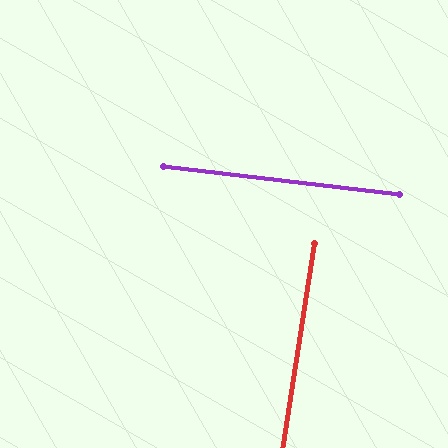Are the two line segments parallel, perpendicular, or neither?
Perpendicular — they meet at approximately 88°.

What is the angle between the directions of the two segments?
Approximately 88 degrees.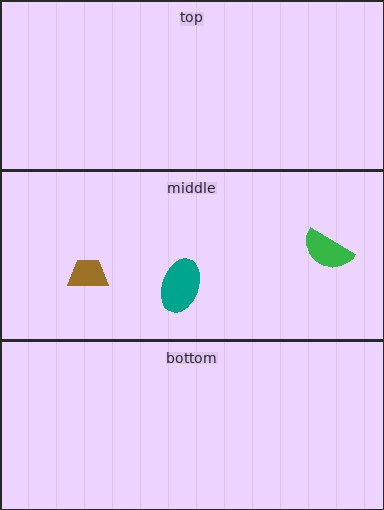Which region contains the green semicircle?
The middle region.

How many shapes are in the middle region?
3.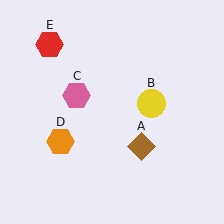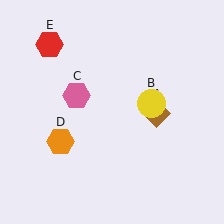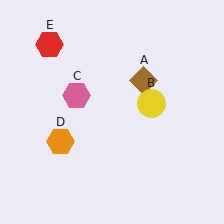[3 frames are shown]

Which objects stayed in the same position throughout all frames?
Yellow circle (object B) and pink hexagon (object C) and orange hexagon (object D) and red hexagon (object E) remained stationary.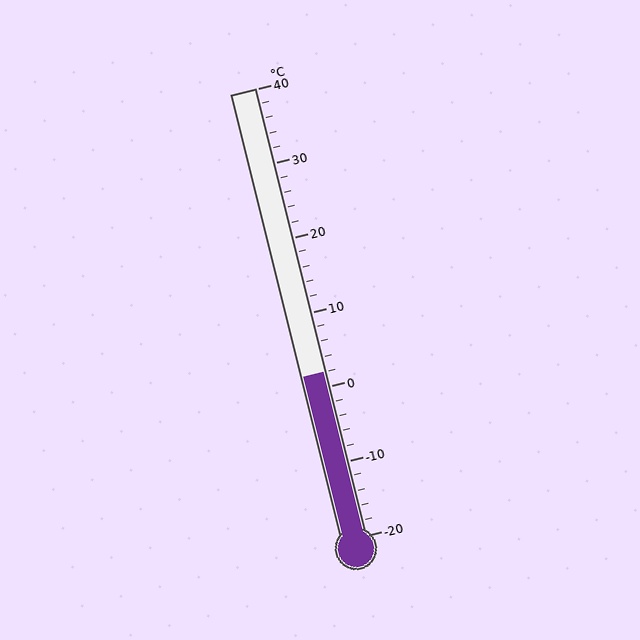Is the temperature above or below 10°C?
The temperature is below 10°C.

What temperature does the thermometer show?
The thermometer shows approximately 2°C.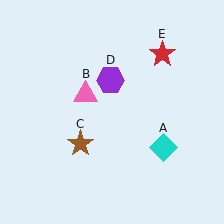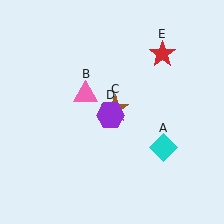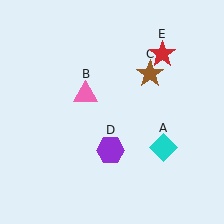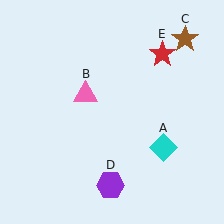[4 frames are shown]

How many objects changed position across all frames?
2 objects changed position: brown star (object C), purple hexagon (object D).